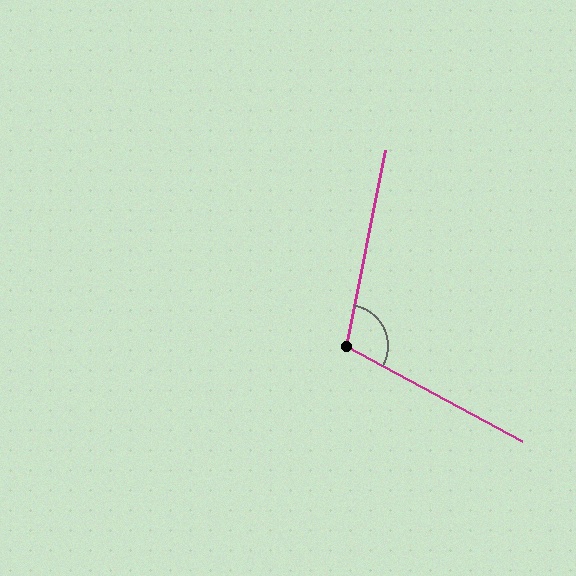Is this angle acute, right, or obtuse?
It is obtuse.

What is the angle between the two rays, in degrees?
Approximately 107 degrees.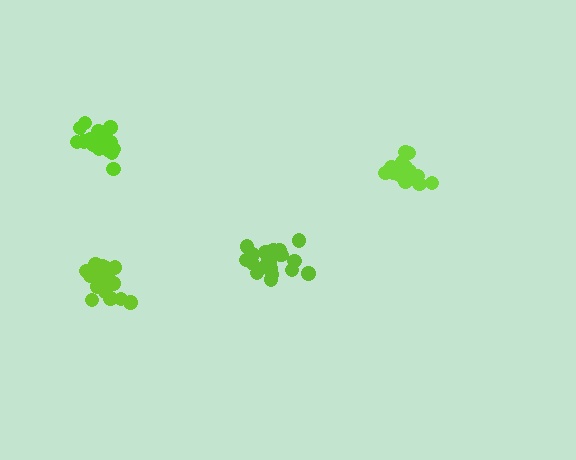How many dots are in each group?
Group 1: 17 dots, Group 2: 19 dots, Group 3: 20 dots, Group 4: 20 dots (76 total).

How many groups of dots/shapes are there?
There are 4 groups.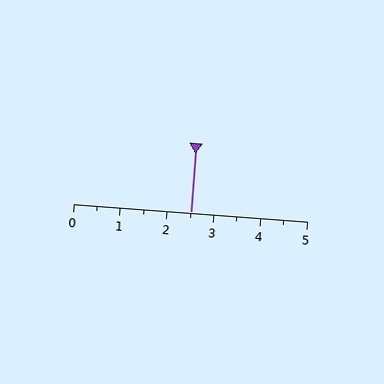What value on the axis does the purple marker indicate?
The marker indicates approximately 2.5.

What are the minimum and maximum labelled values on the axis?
The axis runs from 0 to 5.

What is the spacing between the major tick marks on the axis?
The major ticks are spaced 1 apart.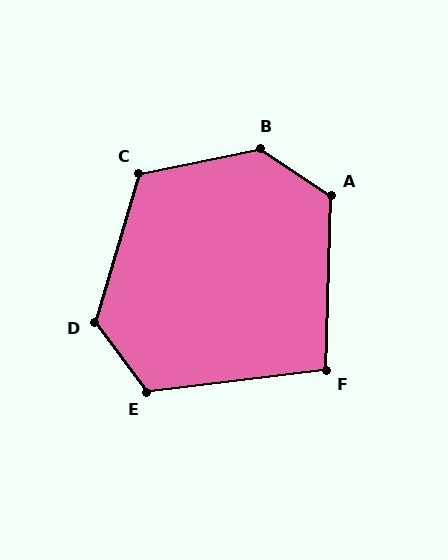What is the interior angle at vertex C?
Approximately 118 degrees (obtuse).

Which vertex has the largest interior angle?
B, at approximately 135 degrees.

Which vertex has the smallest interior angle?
F, at approximately 99 degrees.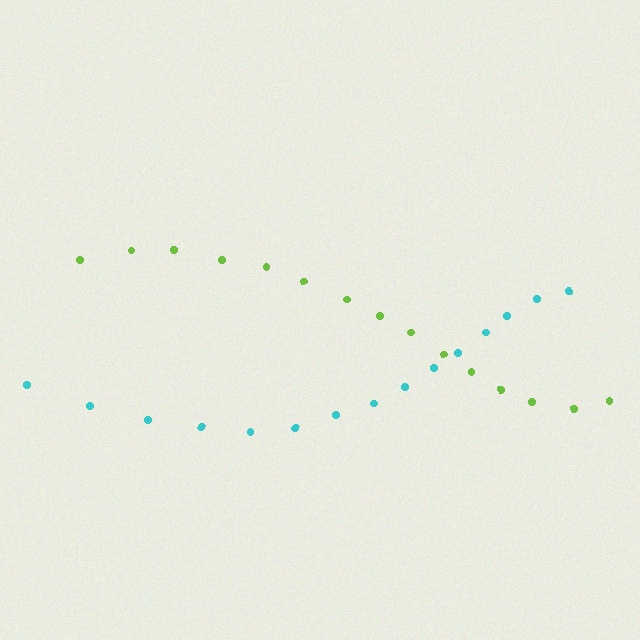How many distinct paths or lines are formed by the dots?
There are 2 distinct paths.